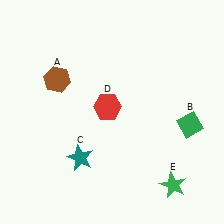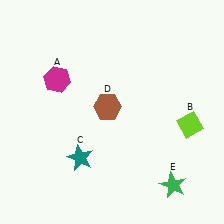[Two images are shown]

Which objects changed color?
A changed from brown to magenta. B changed from green to lime. D changed from red to brown.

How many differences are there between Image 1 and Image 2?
There are 3 differences between the two images.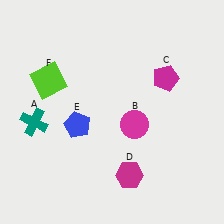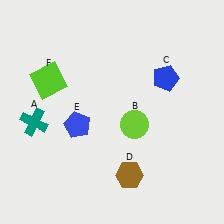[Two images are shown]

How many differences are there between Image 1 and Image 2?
There are 3 differences between the two images.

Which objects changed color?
B changed from magenta to lime. C changed from magenta to blue. D changed from magenta to brown.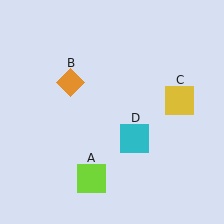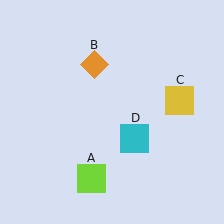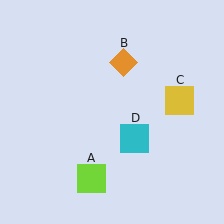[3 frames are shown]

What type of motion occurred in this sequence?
The orange diamond (object B) rotated clockwise around the center of the scene.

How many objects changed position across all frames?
1 object changed position: orange diamond (object B).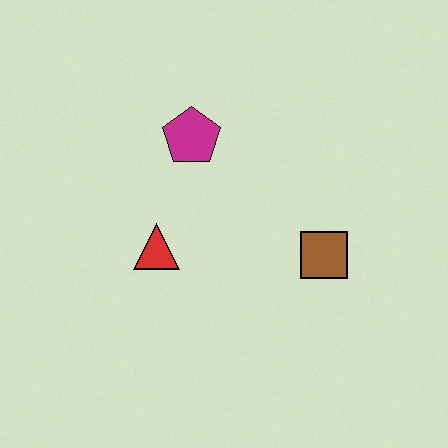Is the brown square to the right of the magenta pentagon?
Yes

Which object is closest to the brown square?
The red triangle is closest to the brown square.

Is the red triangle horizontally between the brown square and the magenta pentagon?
No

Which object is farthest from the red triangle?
The brown square is farthest from the red triangle.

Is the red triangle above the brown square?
Yes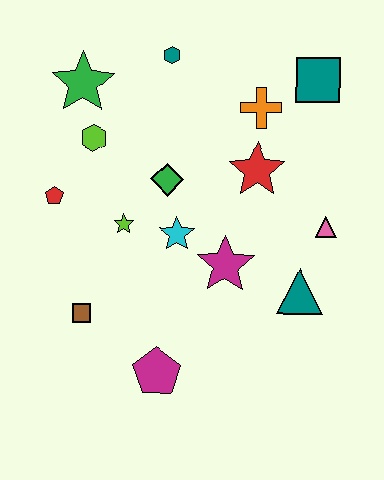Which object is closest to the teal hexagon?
The green star is closest to the teal hexagon.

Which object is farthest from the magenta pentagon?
The teal square is farthest from the magenta pentagon.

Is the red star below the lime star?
No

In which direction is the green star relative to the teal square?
The green star is to the left of the teal square.